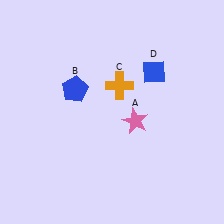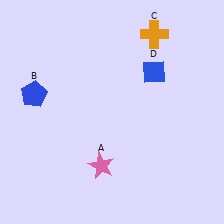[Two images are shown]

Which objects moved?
The objects that moved are: the pink star (A), the blue pentagon (B), the orange cross (C).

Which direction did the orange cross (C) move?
The orange cross (C) moved up.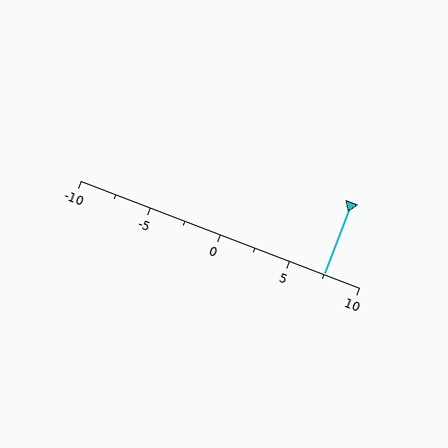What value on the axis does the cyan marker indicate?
The marker indicates approximately 7.5.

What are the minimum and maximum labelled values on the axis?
The axis runs from -10 to 10.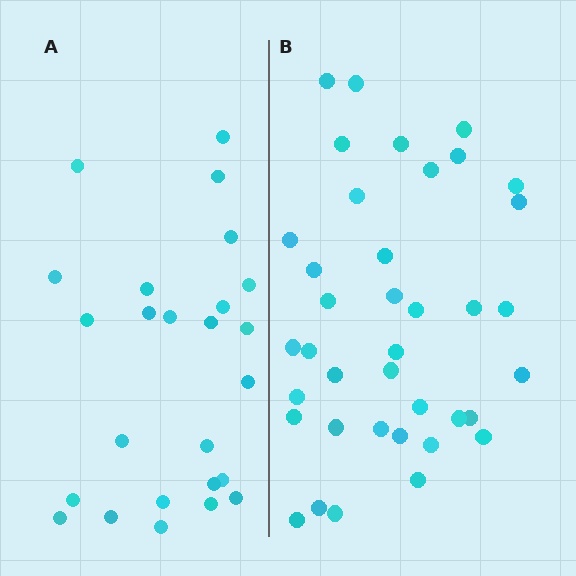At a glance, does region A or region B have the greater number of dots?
Region B (the right region) has more dots.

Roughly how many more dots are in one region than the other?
Region B has approximately 15 more dots than region A.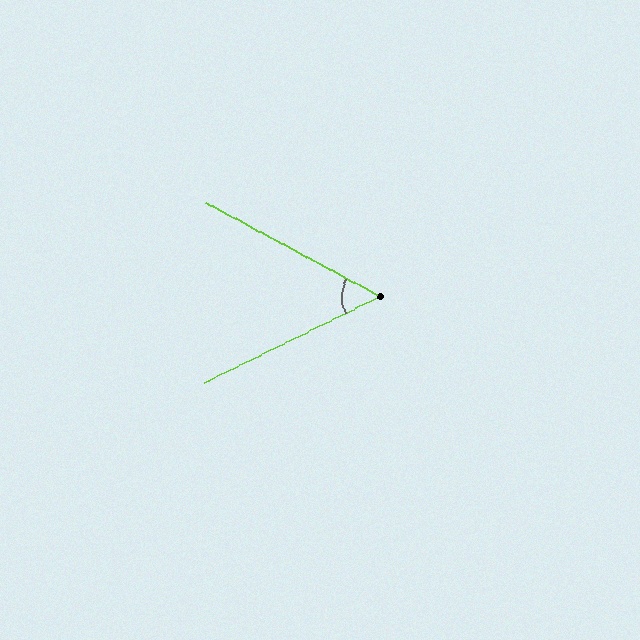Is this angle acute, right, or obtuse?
It is acute.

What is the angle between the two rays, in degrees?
Approximately 54 degrees.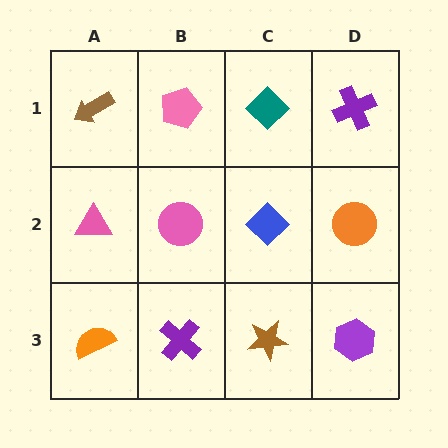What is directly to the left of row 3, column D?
A brown star.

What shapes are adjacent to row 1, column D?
An orange circle (row 2, column D), a teal diamond (row 1, column C).